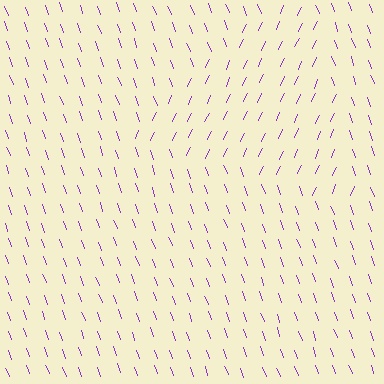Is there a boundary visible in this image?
Yes, there is a texture boundary formed by a change in line orientation.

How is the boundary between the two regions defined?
The boundary is defined purely by a change in line orientation (approximately 45 degrees difference). All lines are the same color and thickness.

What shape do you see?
I see a triangle.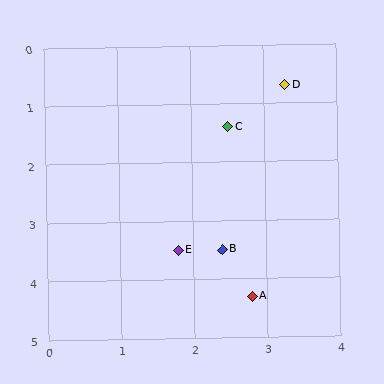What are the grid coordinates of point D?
Point D is at approximately (3.3, 0.7).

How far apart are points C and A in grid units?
Points C and A are about 2.9 grid units apart.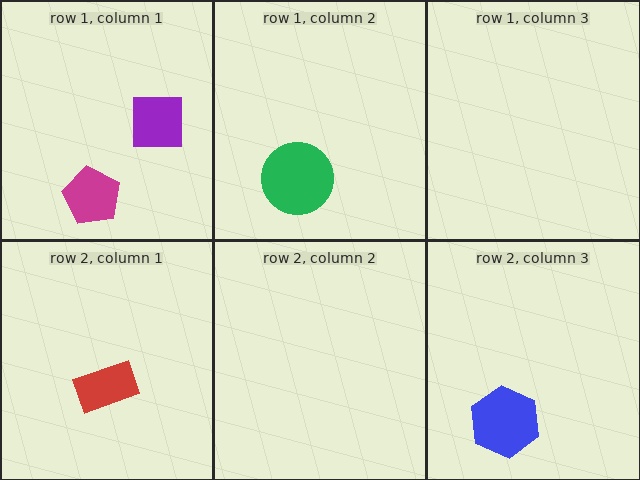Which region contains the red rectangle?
The row 2, column 1 region.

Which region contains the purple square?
The row 1, column 1 region.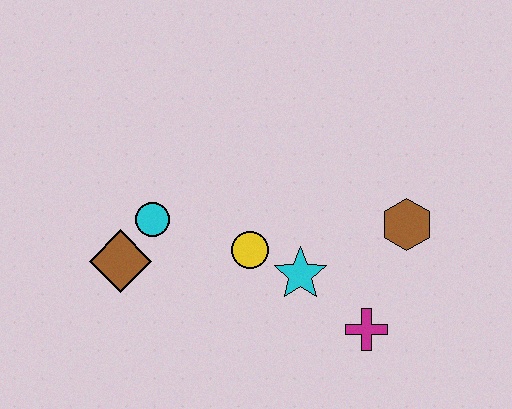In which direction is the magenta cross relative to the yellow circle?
The magenta cross is to the right of the yellow circle.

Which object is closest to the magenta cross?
The cyan star is closest to the magenta cross.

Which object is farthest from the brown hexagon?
The brown diamond is farthest from the brown hexagon.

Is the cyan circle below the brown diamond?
No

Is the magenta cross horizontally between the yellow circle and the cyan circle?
No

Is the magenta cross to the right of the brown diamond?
Yes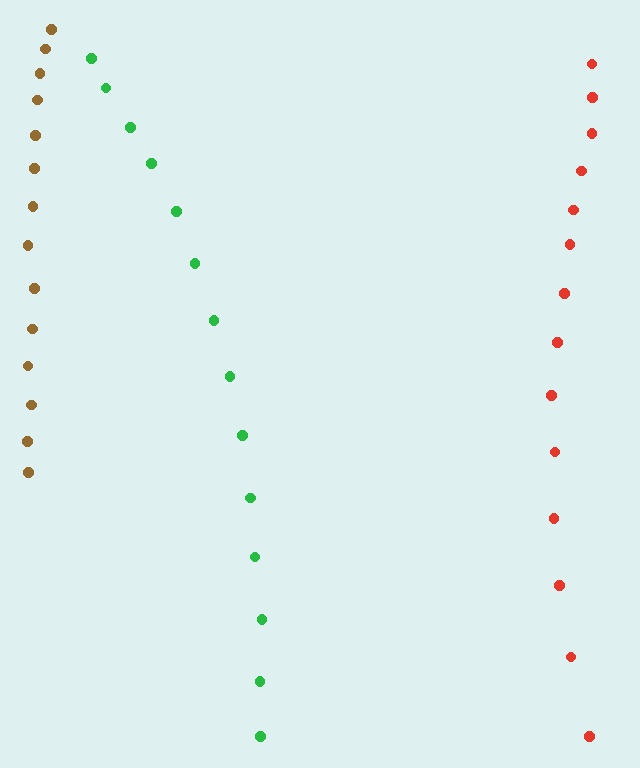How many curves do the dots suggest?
There are 3 distinct paths.